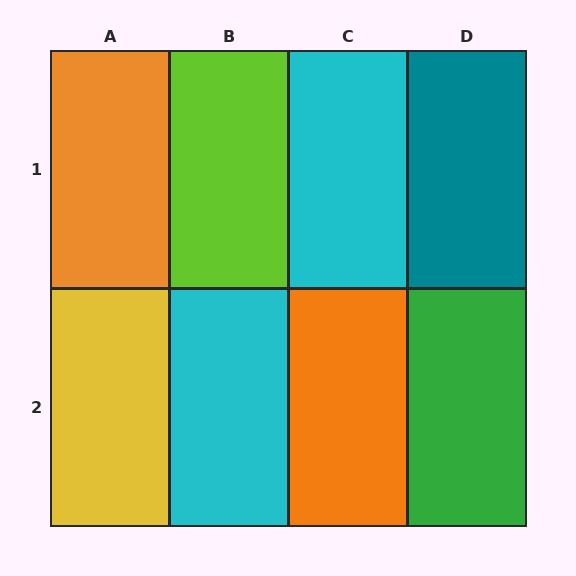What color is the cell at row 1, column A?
Orange.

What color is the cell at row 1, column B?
Lime.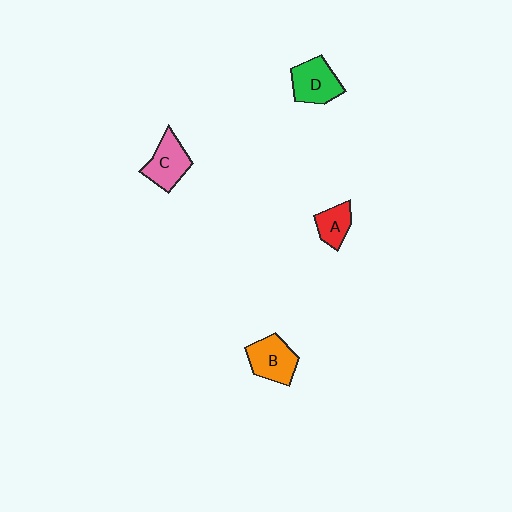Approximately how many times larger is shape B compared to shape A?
Approximately 1.5 times.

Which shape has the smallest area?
Shape A (red).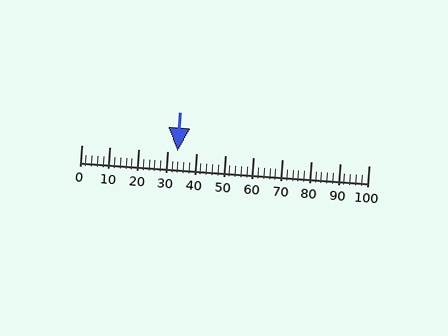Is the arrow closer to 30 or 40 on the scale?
The arrow is closer to 30.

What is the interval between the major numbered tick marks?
The major tick marks are spaced 10 units apart.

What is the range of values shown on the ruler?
The ruler shows values from 0 to 100.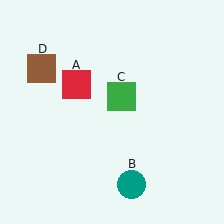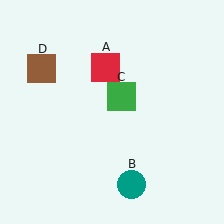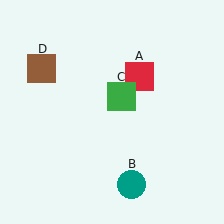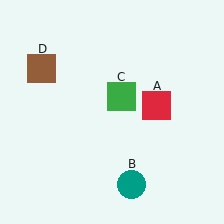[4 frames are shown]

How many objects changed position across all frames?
1 object changed position: red square (object A).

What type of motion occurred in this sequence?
The red square (object A) rotated clockwise around the center of the scene.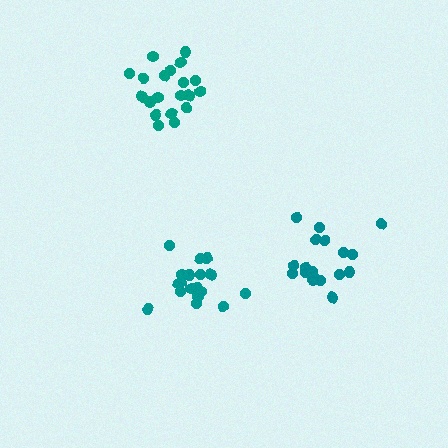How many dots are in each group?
Group 1: 20 dots, Group 2: 18 dots, Group 3: 19 dots (57 total).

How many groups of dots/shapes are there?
There are 3 groups.